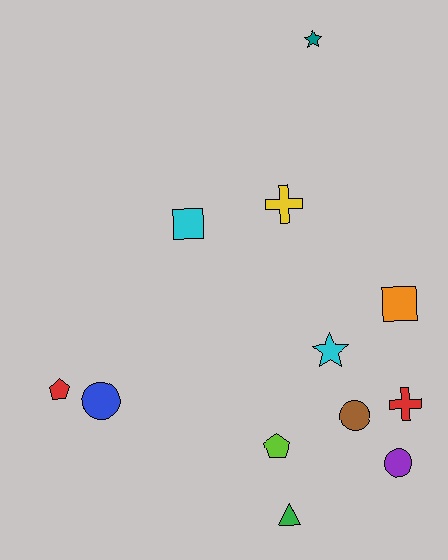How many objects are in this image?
There are 12 objects.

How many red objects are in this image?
There are 2 red objects.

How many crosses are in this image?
There are 2 crosses.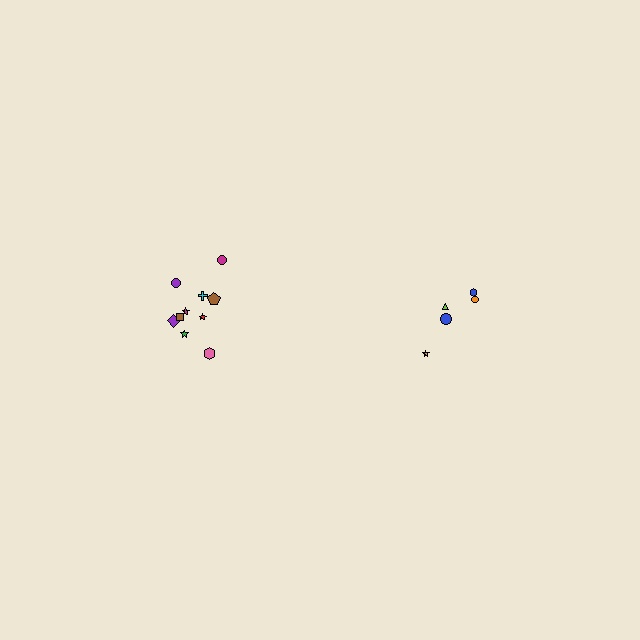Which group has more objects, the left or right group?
The left group.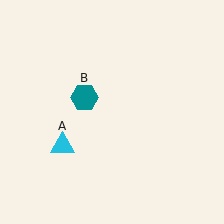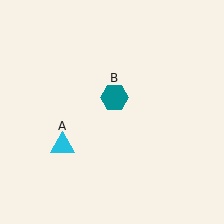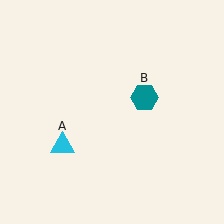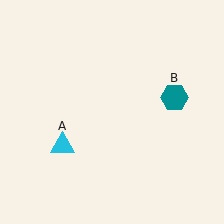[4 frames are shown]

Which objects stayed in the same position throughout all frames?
Cyan triangle (object A) remained stationary.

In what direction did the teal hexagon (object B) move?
The teal hexagon (object B) moved right.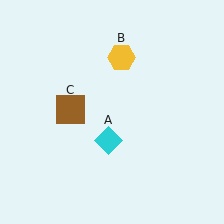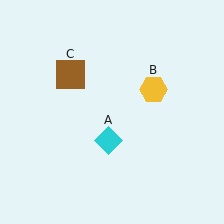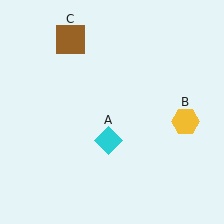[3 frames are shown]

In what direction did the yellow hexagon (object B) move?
The yellow hexagon (object B) moved down and to the right.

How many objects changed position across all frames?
2 objects changed position: yellow hexagon (object B), brown square (object C).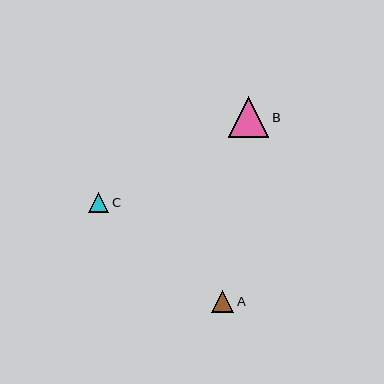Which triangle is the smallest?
Triangle C is the smallest with a size of approximately 20 pixels.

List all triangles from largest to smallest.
From largest to smallest: B, A, C.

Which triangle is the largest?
Triangle B is the largest with a size of approximately 40 pixels.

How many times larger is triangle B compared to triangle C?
Triangle B is approximately 2.0 times the size of triangle C.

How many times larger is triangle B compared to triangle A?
Triangle B is approximately 1.8 times the size of triangle A.